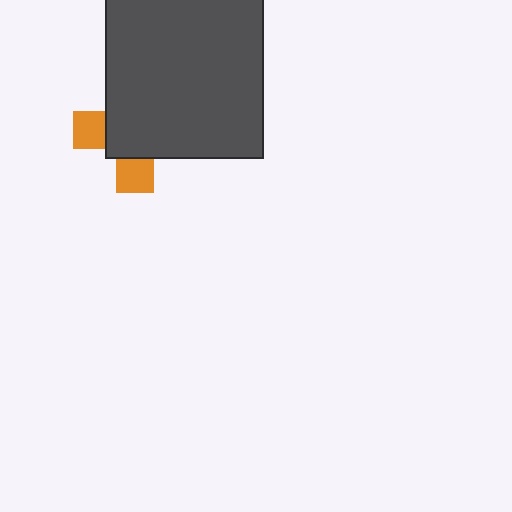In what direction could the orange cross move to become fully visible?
The orange cross could move toward the lower-left. That would shift it out from behind the dark gray rectangle entirely.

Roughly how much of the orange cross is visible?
A small part of it is visible (roughly 31%).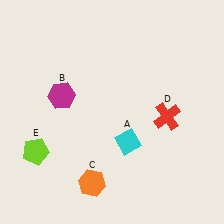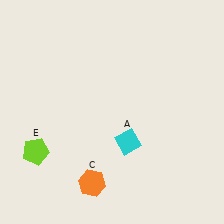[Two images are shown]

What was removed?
The red cross (D), the magenta hexagon (B) were removed in Image 2.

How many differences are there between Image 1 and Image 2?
There are 2 differences between the two images.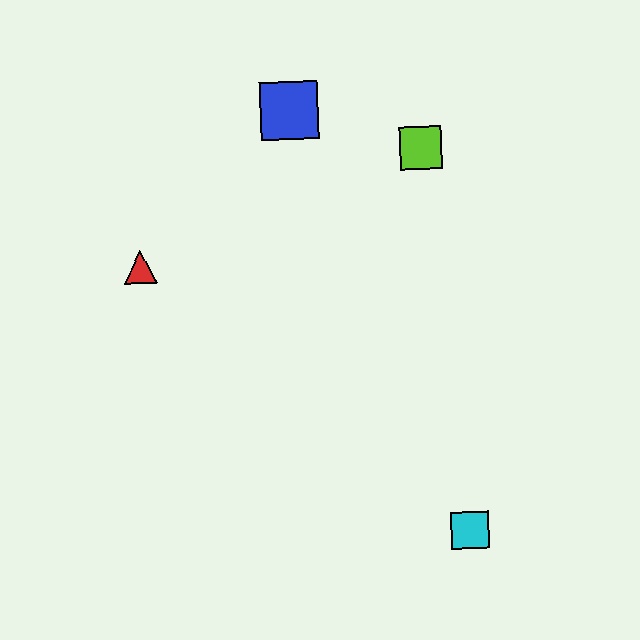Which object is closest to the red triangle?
The blue square is closest to the red triangle.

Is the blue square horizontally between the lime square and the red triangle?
Yes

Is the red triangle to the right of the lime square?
No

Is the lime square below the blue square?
Yes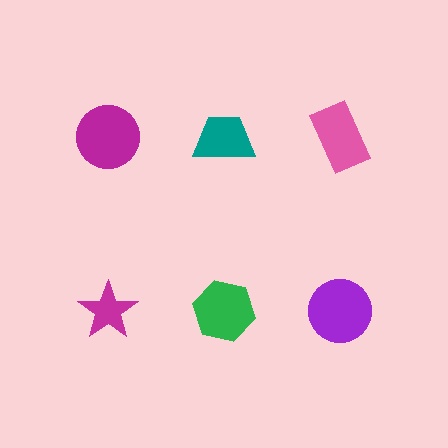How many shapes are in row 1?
3 shapes.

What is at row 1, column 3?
A pink rectangle.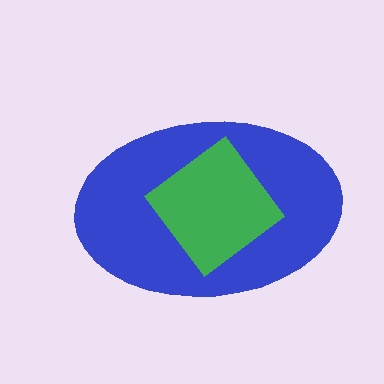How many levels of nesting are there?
2.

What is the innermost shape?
The green diamond.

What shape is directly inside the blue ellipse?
The green diamond.